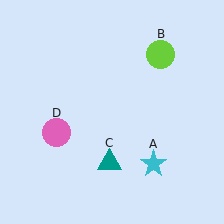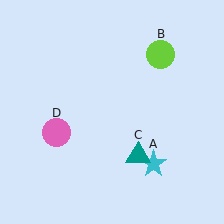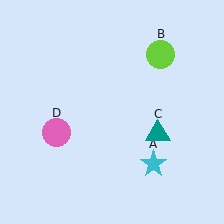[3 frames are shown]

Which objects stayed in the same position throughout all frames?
Cyan star (object A) and lime circle (object B) and pink circle (object D) remained stationary.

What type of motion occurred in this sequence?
The teal triangle (object C) rotated counterclockwise around the center of the scene.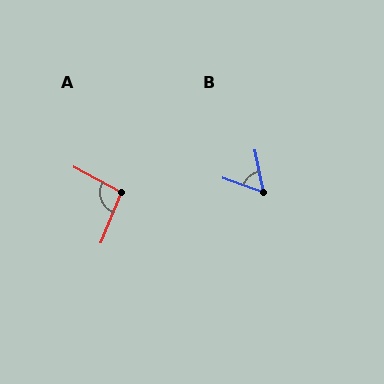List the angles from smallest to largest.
B (59°), A (96°).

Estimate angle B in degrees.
Approximately 59 degrees.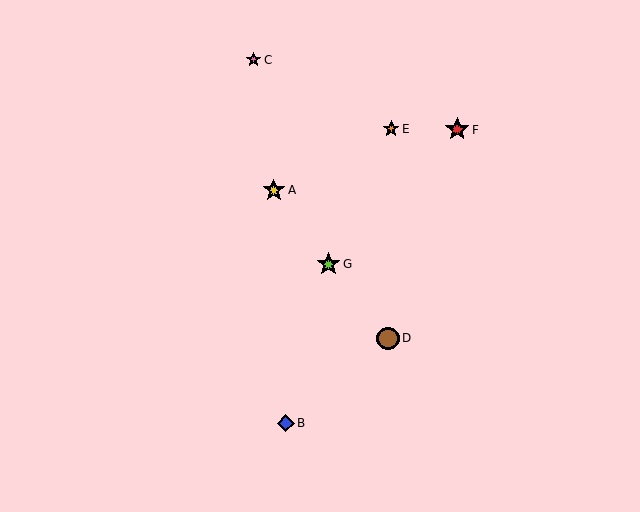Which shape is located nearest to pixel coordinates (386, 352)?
The brown circle (labeled D) at (388, 338) is nearest to that location.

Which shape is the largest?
The red star (labeled F) is the largest.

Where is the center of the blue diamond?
The center of the blue diamond is at (286, 423).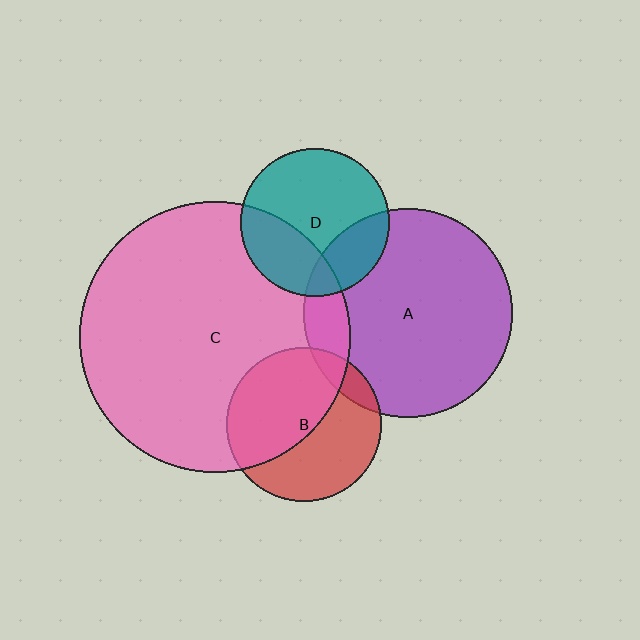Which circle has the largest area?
Circle C (pink).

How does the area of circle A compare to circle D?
Approximately 2.0 times.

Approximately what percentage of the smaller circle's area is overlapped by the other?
Approximately 50%.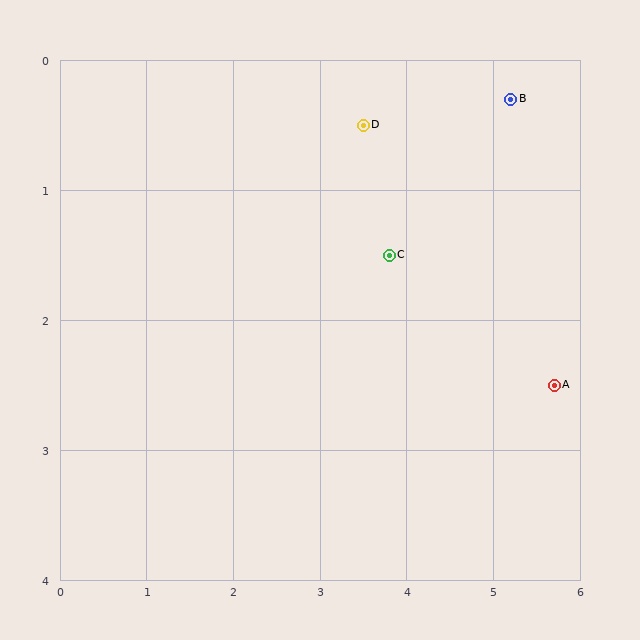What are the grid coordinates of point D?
Point D is at approximately (3.5, 0.5).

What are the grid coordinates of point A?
Point A is at approximately (5.7, 2.5).